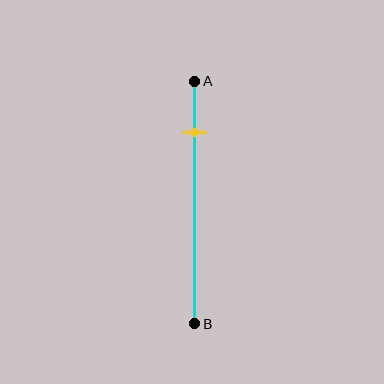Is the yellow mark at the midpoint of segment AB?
No, the mark is at about 20% from A, not at the 50% midpoint.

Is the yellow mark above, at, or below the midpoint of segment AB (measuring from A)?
The yellow mark is above the midpoint of segment AB.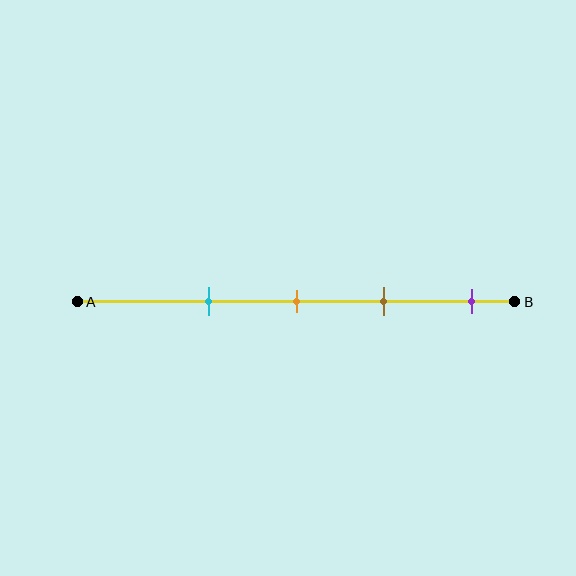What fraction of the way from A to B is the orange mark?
The orange mark is approximately 50% (0.5) of the way from A to B.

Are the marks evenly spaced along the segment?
Yes, the marks are approximately evenly spaced.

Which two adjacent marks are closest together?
The orange and brown marks are the closest adjacent pair.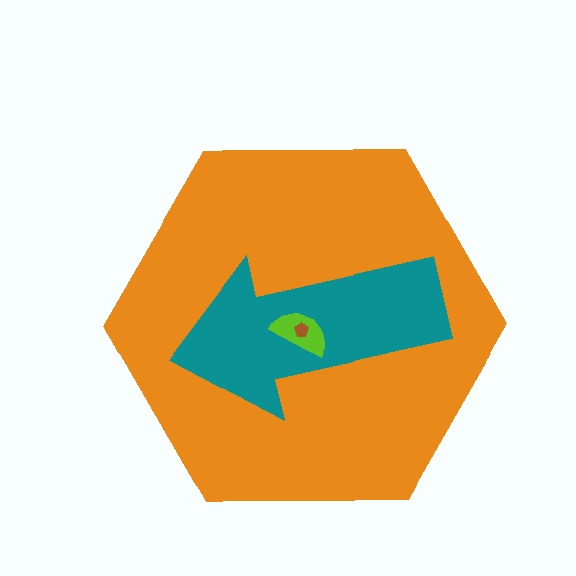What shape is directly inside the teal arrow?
The lime semicircle.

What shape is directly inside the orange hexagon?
The teal arrow.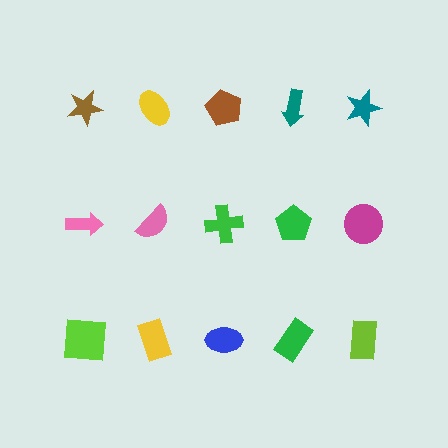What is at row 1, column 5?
A teal star.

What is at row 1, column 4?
A teal arrow.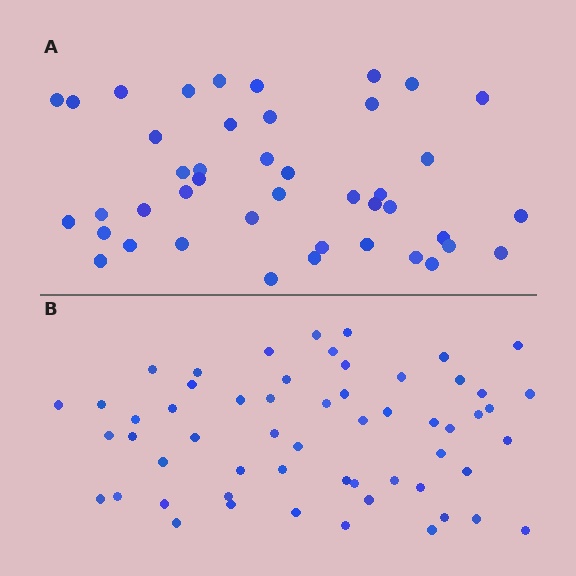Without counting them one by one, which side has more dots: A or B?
Region B (the bottom region) has more dots.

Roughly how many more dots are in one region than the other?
Region B has approximately 15 more dots than region A.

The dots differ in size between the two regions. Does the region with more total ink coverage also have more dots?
No. Region A has more total ink coverage because its dots are larger, but region B actually contains more individual dots. Total area can be misleading — the number of items is what matters here.